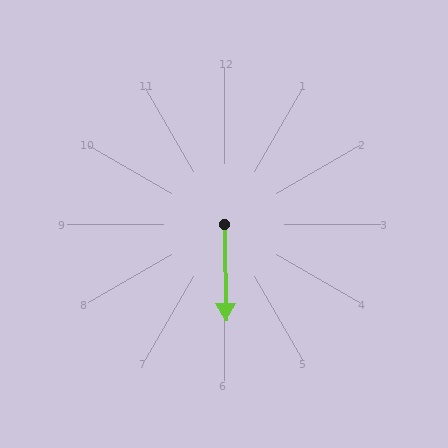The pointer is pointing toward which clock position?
Roughly 6 o'clock.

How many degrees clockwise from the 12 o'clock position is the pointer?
Approximately 179 degrees.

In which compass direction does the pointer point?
South.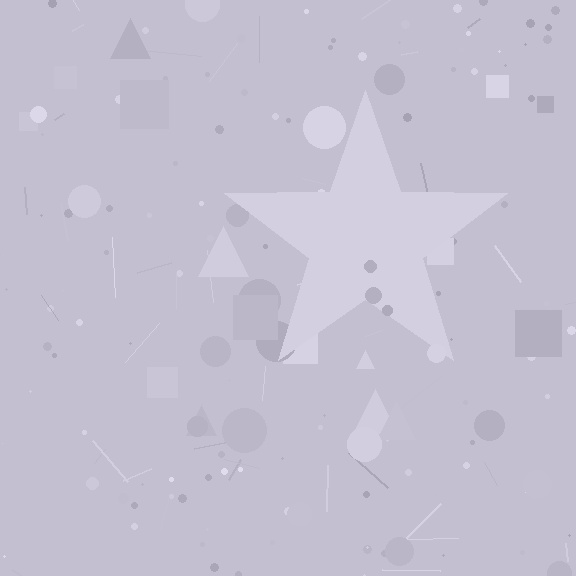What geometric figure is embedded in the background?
A star is embedded in the background.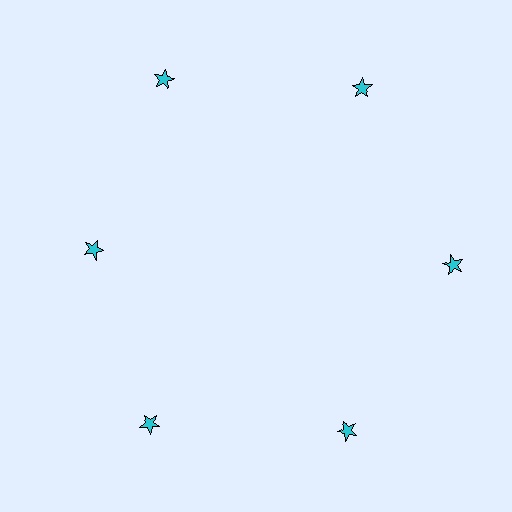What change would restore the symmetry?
The symmetry would be restored by moving it outward, back onto the ring so that all 6 stars sit at equal angles and equal distance from the center.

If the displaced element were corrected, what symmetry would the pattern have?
It would have 6-fold rotational symmetry — the pattern would map onto itself every 60 degrees.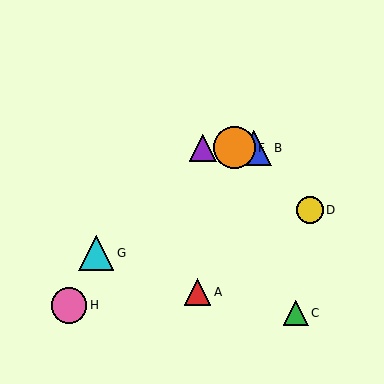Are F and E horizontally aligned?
Yes, both are at y≈148.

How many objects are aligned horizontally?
3 objects (B, E, F) are aligned horizontally.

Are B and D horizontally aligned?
No, B is at y≈148 and D is at y≈210.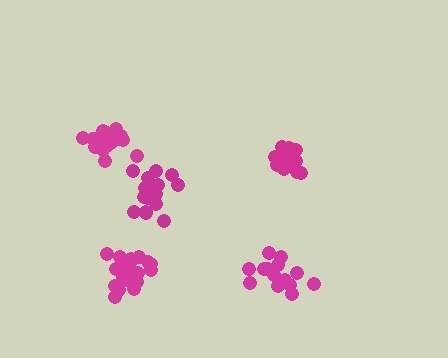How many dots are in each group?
Group 1: 20 dots, Group 2: 16 dots, Group 3: 20 dots, Group 4: 15 dots, Group 5: 15 dots (86 total).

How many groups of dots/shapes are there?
There are 5 groups.